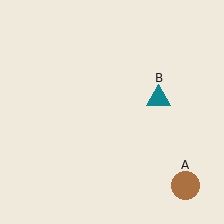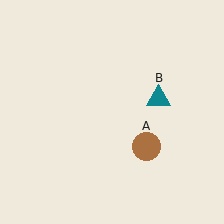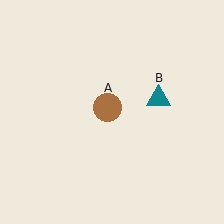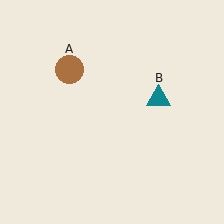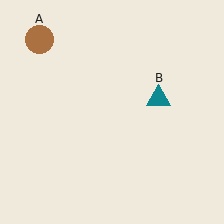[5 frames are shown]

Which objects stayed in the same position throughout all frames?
Teal triangle (object B) remained stationary.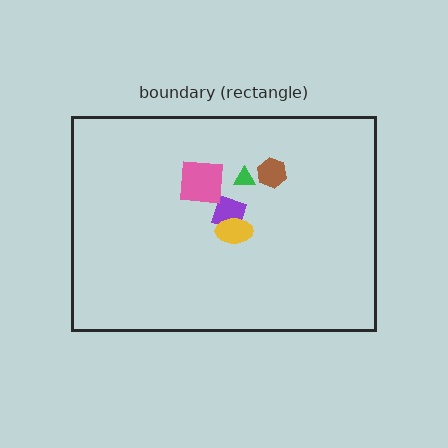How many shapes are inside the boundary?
5 inside, 0 outside.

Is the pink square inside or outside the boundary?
Inside.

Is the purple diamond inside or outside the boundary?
Inside.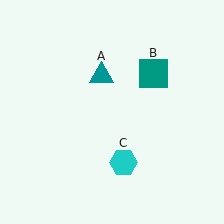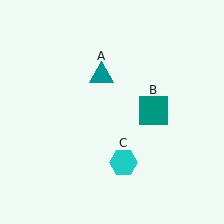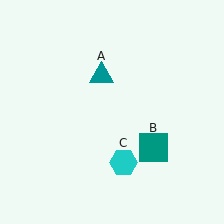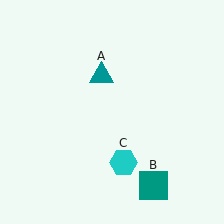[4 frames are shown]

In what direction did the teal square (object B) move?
The teal square (object B) moved down.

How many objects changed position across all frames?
1 object changed position: teal square (object B).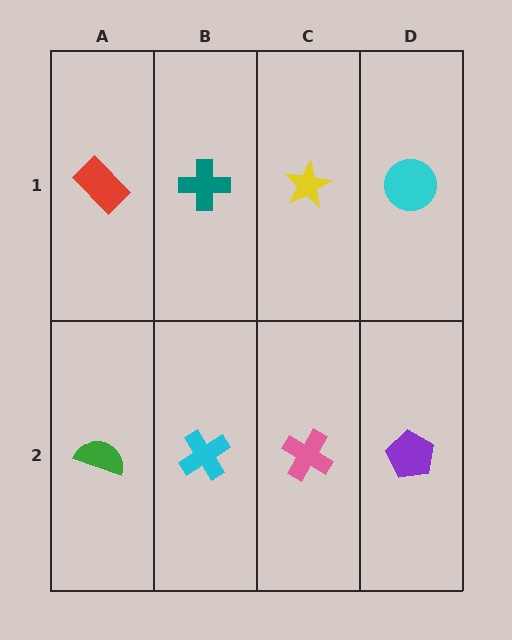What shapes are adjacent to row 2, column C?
A yellow star (row 1, column C), a cyan cross (row 2, column B), a purple pentagon (row 2, column D).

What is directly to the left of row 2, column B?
A green semicircle.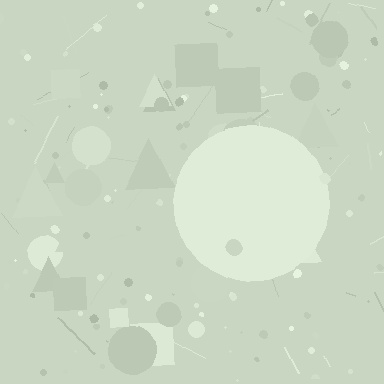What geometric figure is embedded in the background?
A circle is embedded in the background.